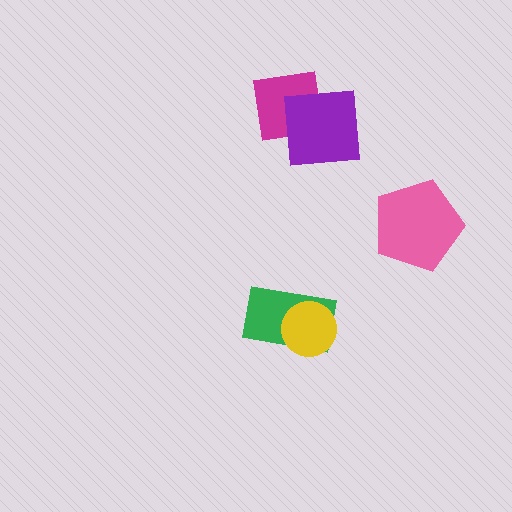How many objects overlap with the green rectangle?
1 object overlaps with the green rectangle.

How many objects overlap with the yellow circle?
1 object overlaps with the yellow circle.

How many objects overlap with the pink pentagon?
0 objects overlap with the pink pentagon.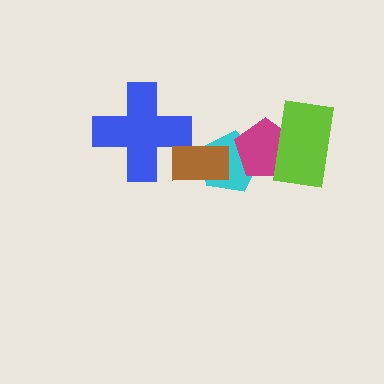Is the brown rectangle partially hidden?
No, no other shape covers it.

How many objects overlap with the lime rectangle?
1 object overlaps with the lime rectangle.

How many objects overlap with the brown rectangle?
2 objects overlap with the brown rectangle.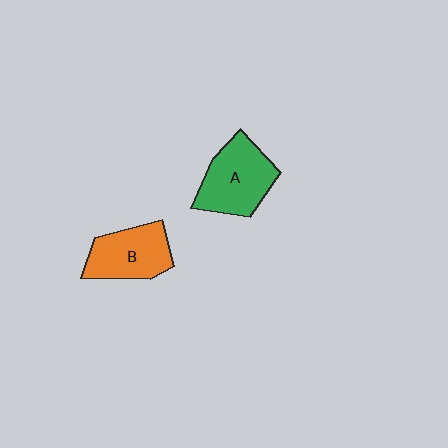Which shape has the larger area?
Shape A (green).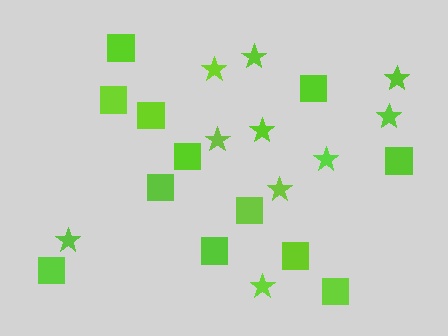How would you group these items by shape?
There are 2 groups: one group of stars (10) and one group of squares (12).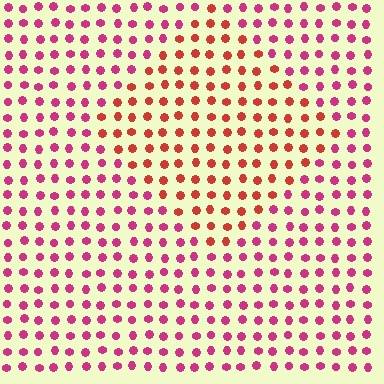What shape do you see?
I see a diamond.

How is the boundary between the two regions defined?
The boundary is defined purely by a slight shift in hue (about 36 degrees). Spacing, size, and orientation are identical on both sides.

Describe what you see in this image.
The image is filled with small magenta elements in a uniform arrangement. A diamond-shaped region is visible where the elements are tinted to a slightly different hue, forming a subtle color boundary.